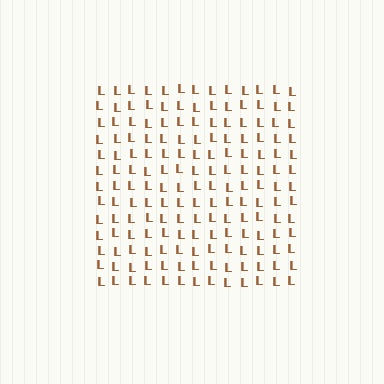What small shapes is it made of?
It is made of small letter L's.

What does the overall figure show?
The overall figure shows a square.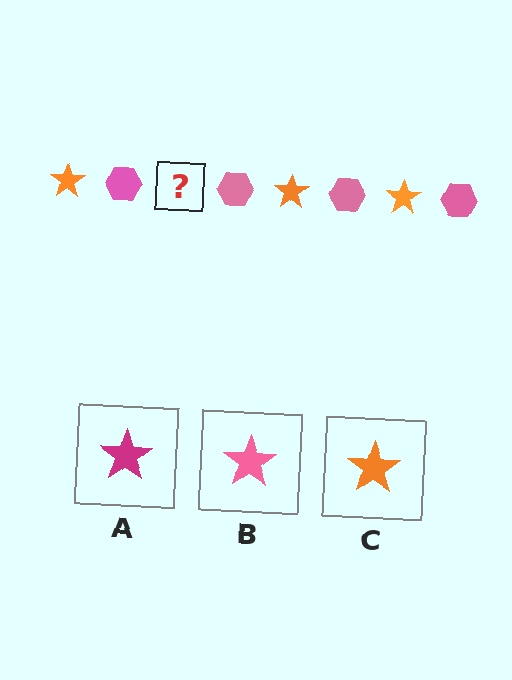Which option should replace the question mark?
Option C.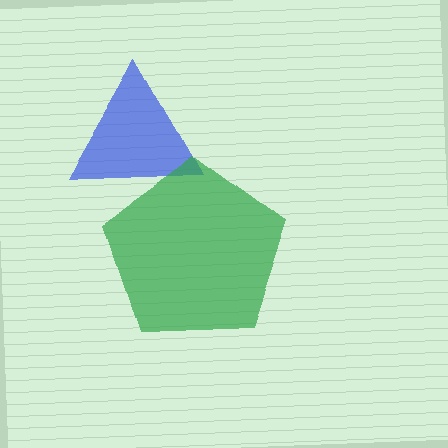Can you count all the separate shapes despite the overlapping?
Yes, there are 2 separate shapes.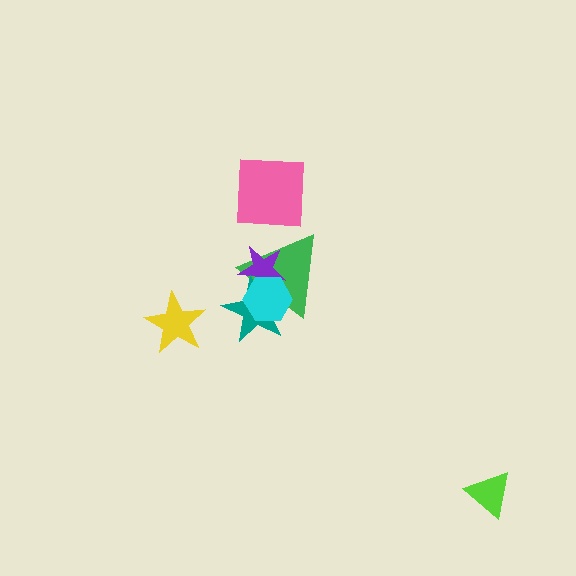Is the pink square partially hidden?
No, no other shape covers it.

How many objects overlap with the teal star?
3 objects overlap with the teal star.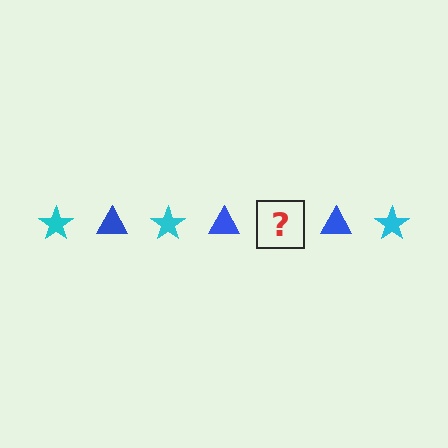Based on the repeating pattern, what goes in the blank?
The blank should be a cyan star.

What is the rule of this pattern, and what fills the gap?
The rule is that the pattern alternates between cyan star and blue triangle. The gap should be filled with a cyan star.